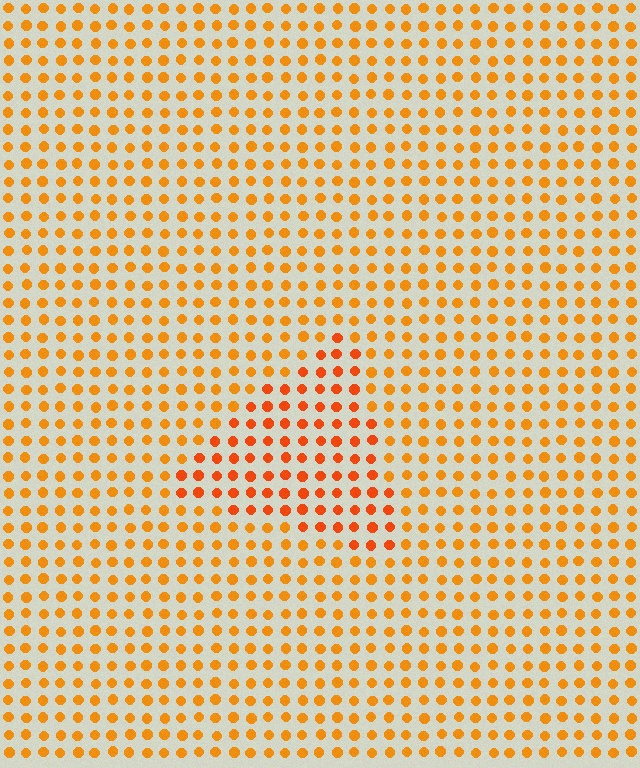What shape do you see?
I see a triangle.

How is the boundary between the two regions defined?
The boundary is defined purely by a slight shift in hue (about 19 degrees). Spacing, size, and orientation are identical on both sides.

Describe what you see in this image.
The image is filled with small orange elements in a uniform arrangement. A triangle-shaped region is visible where the elements are tinted to a slightly different hue, forming a subtle color boundary.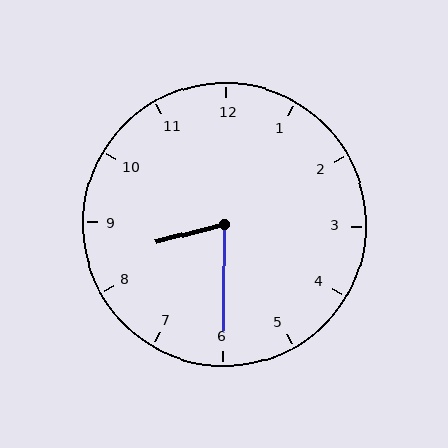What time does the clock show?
8:30.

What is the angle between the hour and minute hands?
Approximately 75 degrees.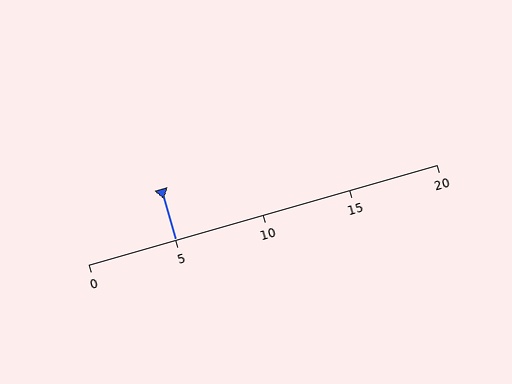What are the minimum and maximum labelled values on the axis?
The axis runs from 0 to 20.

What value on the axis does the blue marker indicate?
The marker indicates approximately 5.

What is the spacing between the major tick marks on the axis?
The major ticks are spaced 5 apart.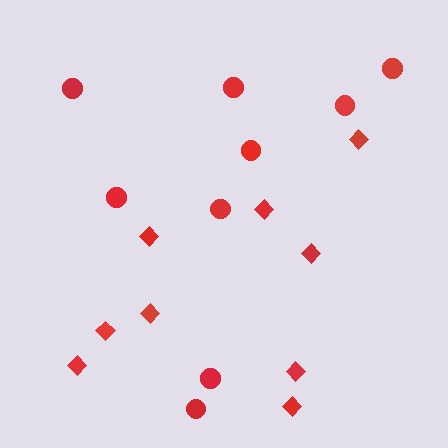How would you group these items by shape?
There are 2 groups: one group of diamonds (9) and one group of circles (9).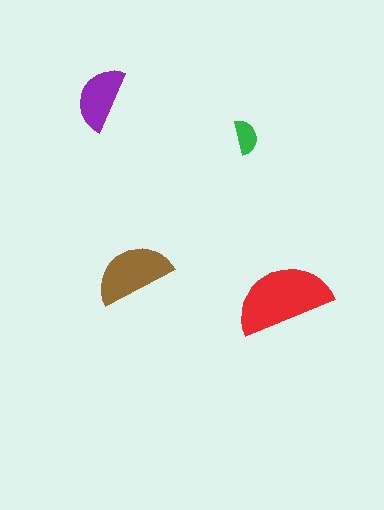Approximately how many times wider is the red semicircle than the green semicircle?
About 3 times wider.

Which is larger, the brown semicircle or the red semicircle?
The red one.